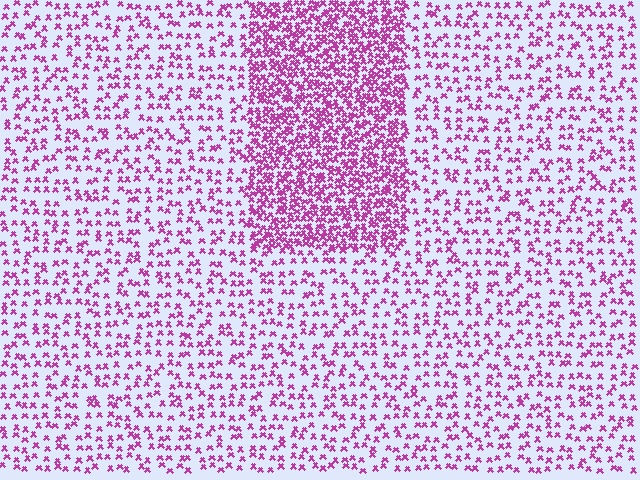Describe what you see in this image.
The image contains small magenta elements arranged at two different densities. A rectangle-shaped region is visible where the elements are more densely packed than the surrounding area.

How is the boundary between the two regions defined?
The boundary is defined by a change in element density (approximately 2.5x ratio). All elements are the same color, size, and shape.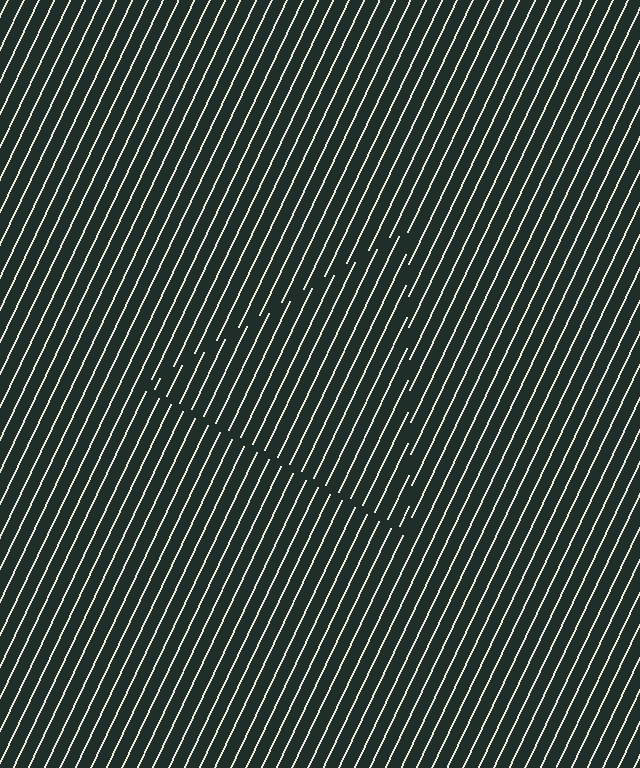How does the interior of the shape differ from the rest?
The interior of the shape contains the same grating, shifted by half a period — the contour is defined by the phase discontinuity where line-ends from the inner and outer gratings abut.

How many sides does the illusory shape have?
3 sides — the line-ends trace a triangle.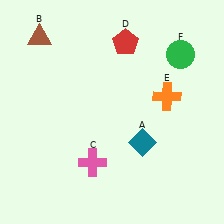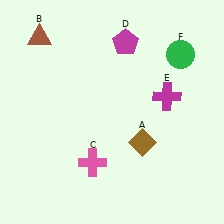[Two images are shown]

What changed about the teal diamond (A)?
In Image 1, A is teal. In Image 2, it changed to brown.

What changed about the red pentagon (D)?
In Image 1, D is red. In Image 2, it changed to magenta.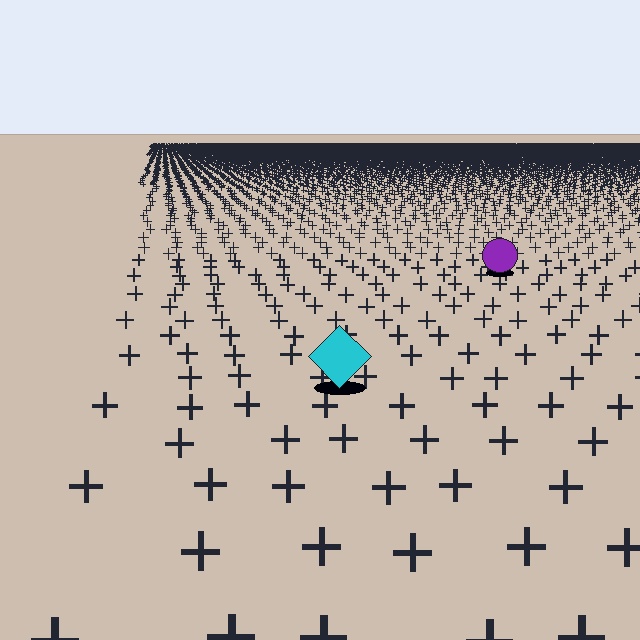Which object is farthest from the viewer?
The purple circle is farthest from the viewer. It appears smaller and the ground texture around it is denser.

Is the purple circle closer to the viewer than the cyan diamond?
No. The cyan diamond is closer — you can tell from the texture gradient: the ground texture is coarser near it.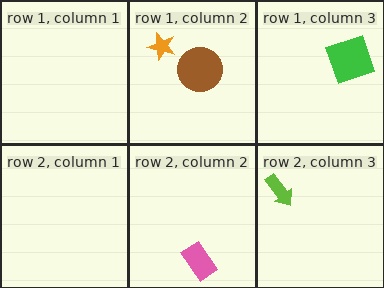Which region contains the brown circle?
The row 1, column 2 region.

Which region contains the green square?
The row 1, column 3 region.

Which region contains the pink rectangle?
The row 2, column 2 region.